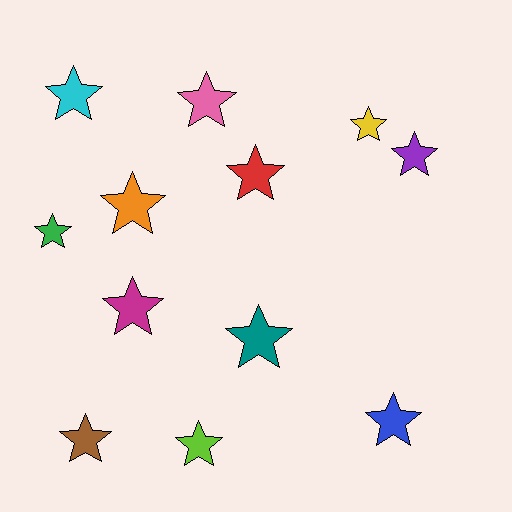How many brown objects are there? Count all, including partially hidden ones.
There is 1 brown object.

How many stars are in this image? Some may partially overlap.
There are 12 stars.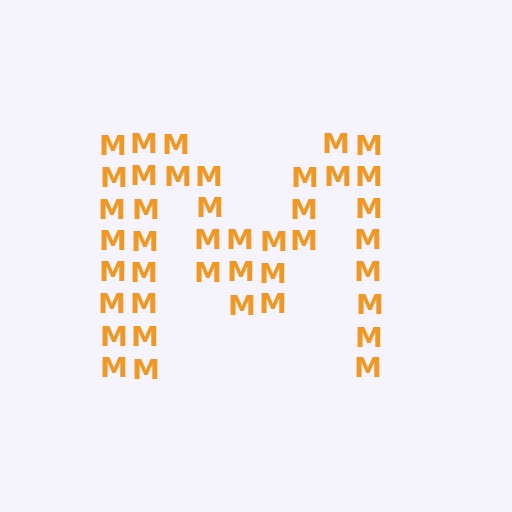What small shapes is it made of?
It is made of small letter M's.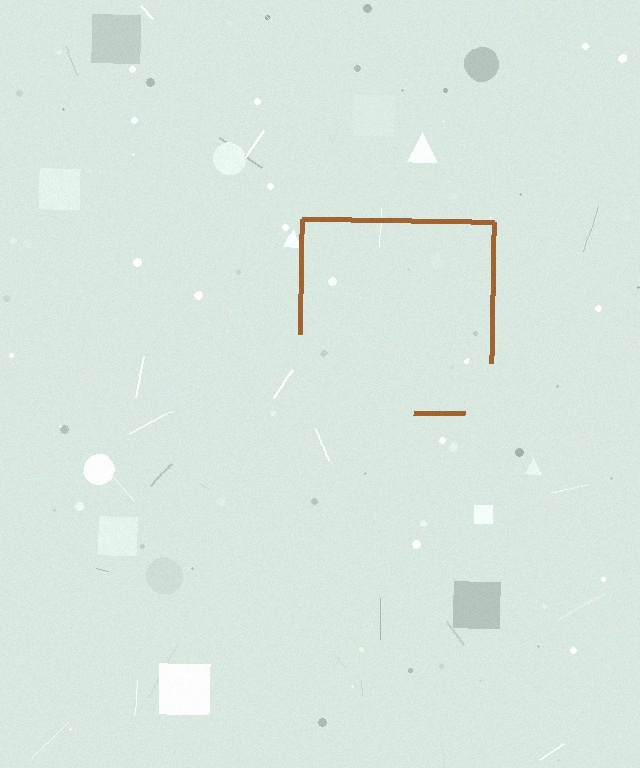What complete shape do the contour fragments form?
The contour fragments form a square.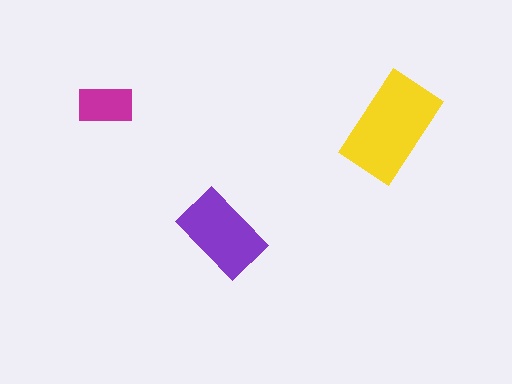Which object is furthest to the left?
The magenta rectangle is leftmost.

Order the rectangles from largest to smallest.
the yellow one, the purple one, the magenta one.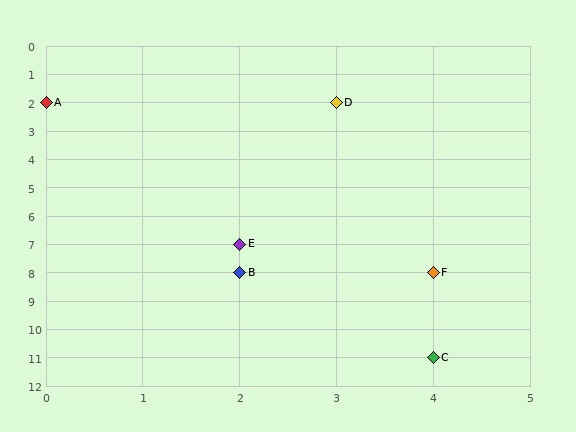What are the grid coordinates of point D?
Point D is at grid coordinates (3, 2).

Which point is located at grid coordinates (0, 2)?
Point A is at (0, 2).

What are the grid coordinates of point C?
Point C is at grid coordinates (4, 11).